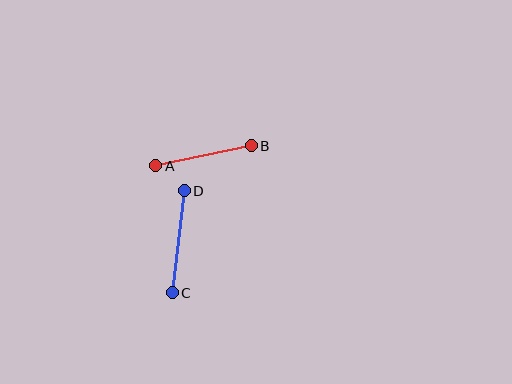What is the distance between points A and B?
The distance is approximately 98 pixels.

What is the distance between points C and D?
The distance is approximately 103 pixels.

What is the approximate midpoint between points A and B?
The midpoint is at approximately (204, 156) pixels.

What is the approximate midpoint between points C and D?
The midpoint is at approximately (178, 242) pixels.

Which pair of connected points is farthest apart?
Points C and D are farthest apart.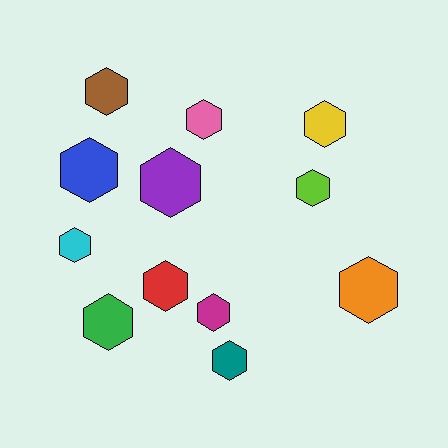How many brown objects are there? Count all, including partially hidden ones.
There is 1 brown object.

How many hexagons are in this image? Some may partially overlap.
There are 12 hexagons.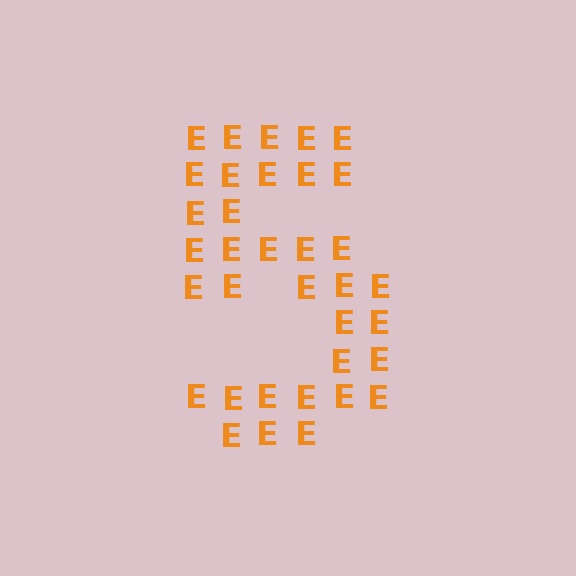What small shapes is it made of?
It is made of small letter E's.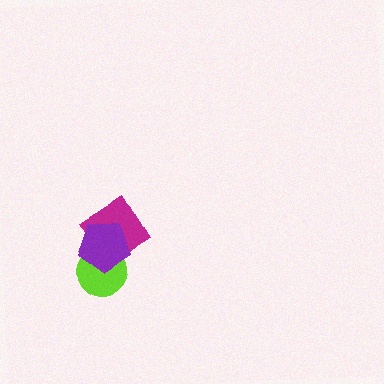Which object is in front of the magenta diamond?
The purple pentagon is in front of the magenta diamond.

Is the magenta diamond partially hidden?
Yes, it is partially covered by another shape.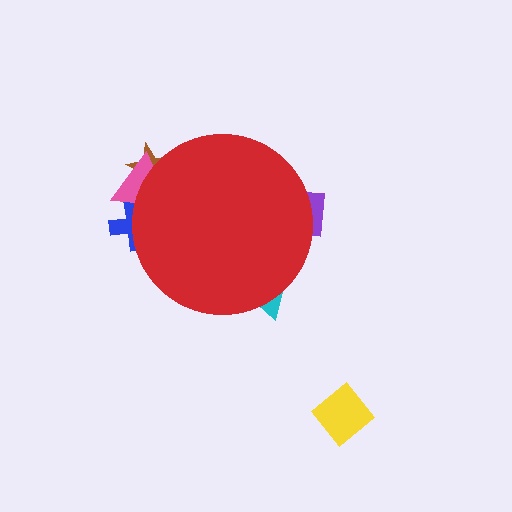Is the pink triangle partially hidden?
Yes, the pink triangle is partially hidden behind the red circle.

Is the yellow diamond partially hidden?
No, the yellow diamond is fully visible.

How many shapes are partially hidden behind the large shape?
5 shapes are partially hidden.